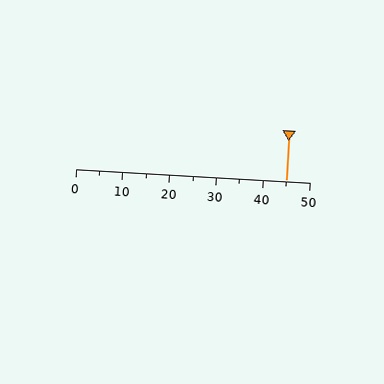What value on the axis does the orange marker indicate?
The marker indicates approximately 45.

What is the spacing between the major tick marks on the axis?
The major ticks are spaced 10 apart.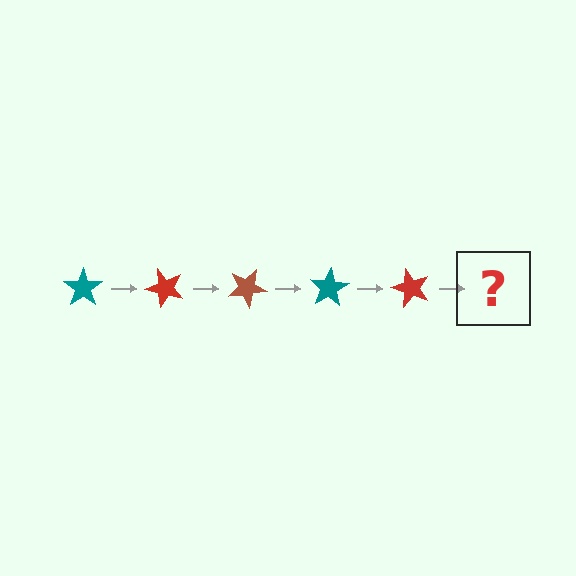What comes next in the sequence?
The next element should be a brown star, rotated 250 degrees from the start.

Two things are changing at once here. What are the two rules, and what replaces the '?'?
The two rules are that it rotates 50 degrees each step and the color cycles through teal, red, and brown. The '?' should be a brown star, rotated 250 degrees from the start.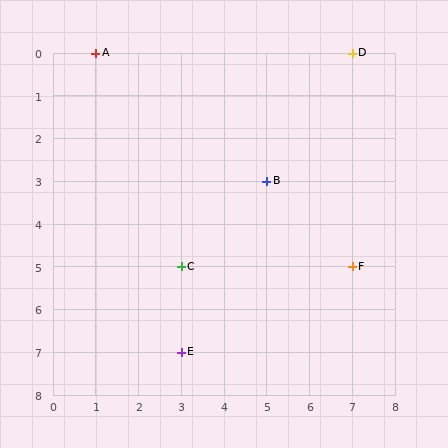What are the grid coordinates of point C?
Point C is at grid coordinates (3, 5).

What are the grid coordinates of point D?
Point D is at grid coordinates (7, 0).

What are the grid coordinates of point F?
Point F is at grid coordinates (7, 5).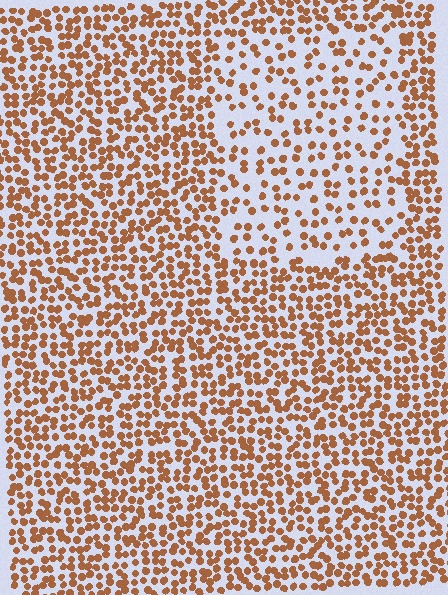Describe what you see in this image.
The image contains small brown elements arranged at two different densities. A rectangle-shaped region is visible where the elements are less densely packed than the surrounding area.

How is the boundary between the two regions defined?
The boundary is defined by a change in element density (approximately 1.9x ratio). All elements are the same color, size, and shape.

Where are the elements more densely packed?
The elements are more densely packed outside the rectangle boundary.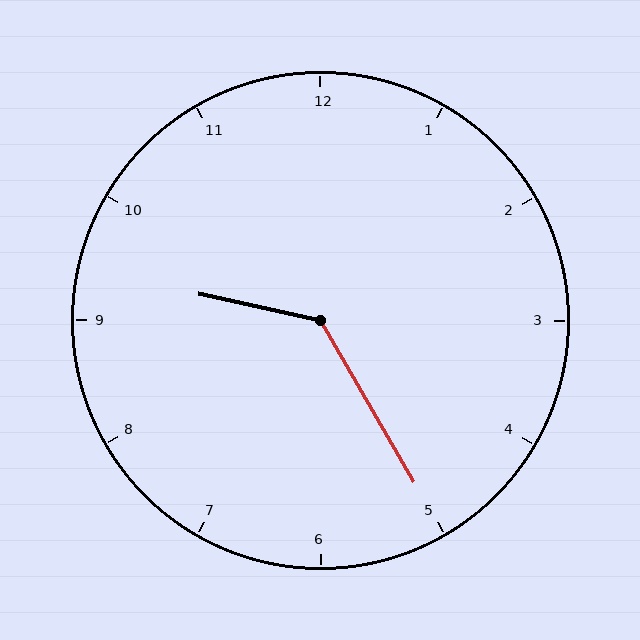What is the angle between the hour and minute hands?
Approximately 132 degrees.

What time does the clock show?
9:25.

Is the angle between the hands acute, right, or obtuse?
It is obtuse.